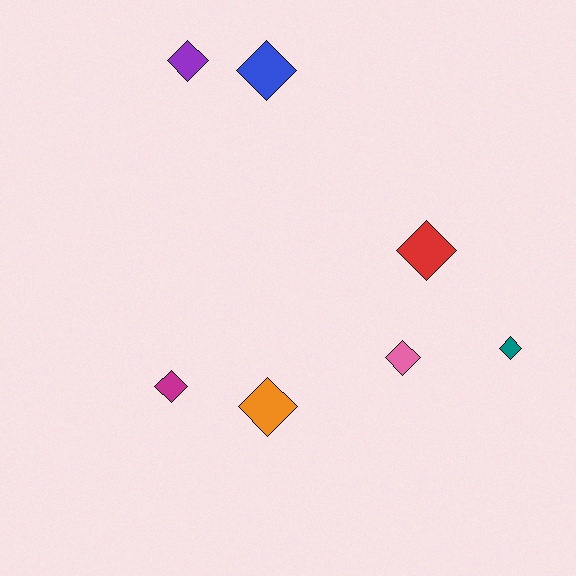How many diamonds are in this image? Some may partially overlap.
There are 7 diamonds.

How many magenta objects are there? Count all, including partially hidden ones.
There is 1 magenta object.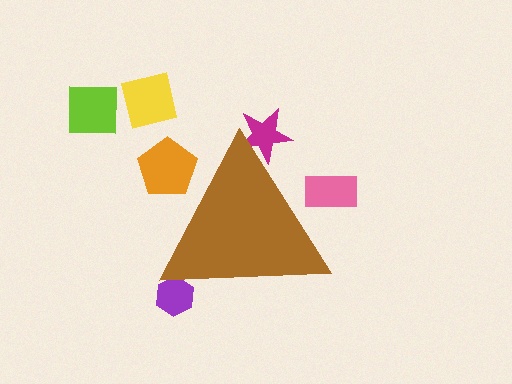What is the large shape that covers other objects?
A brown triangle.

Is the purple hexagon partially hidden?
Yes, the purple hexagon is partially hidden behind the brown triangle.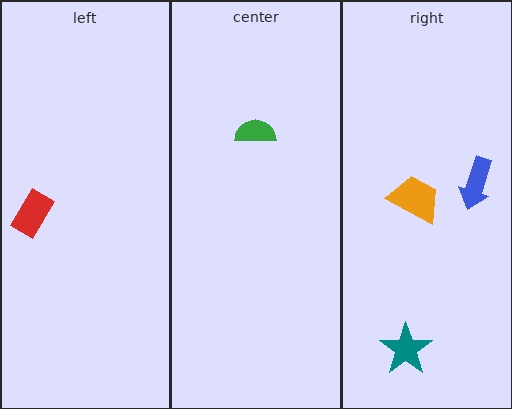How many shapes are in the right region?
3.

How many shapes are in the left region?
1.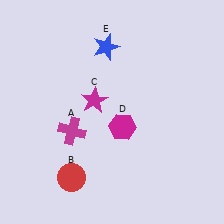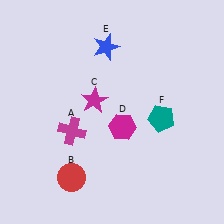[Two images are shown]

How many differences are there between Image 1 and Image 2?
There is 1 difference between the two images.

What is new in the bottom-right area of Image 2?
A teal pentagon (F) was added in the bottom-right area of Image 2.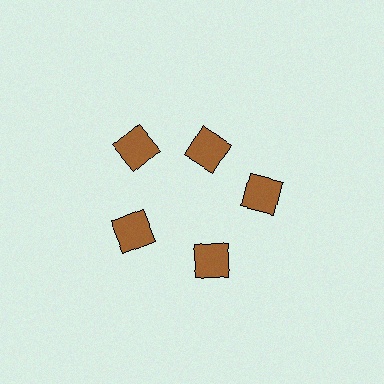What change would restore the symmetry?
The symmetry would be restored by moving it outward, back onto the ring so that all 5 diamonds sit at equal angles and equal distance from the center.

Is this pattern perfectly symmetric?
No. The 5 brown diamonds are arranged in a ring, but one element near the 1 o'clock position is pulled inward toward the center, breaking the 5-fold rotational symmetry.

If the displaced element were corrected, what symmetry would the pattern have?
It would have 5-fold rotational symmetry — the pattern would map onto itself every 72 degrees.